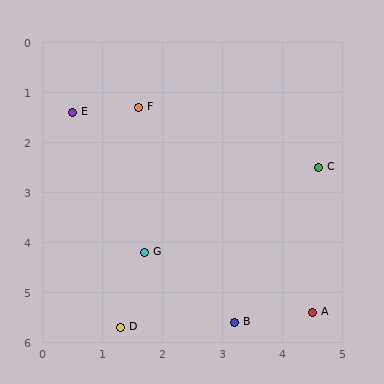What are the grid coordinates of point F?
Point F is at approximately (1.6, 1.3).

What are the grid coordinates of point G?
Point G is at approximately (1.7, 4.2).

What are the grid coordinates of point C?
Point C is at approximately (4.6, 2.5).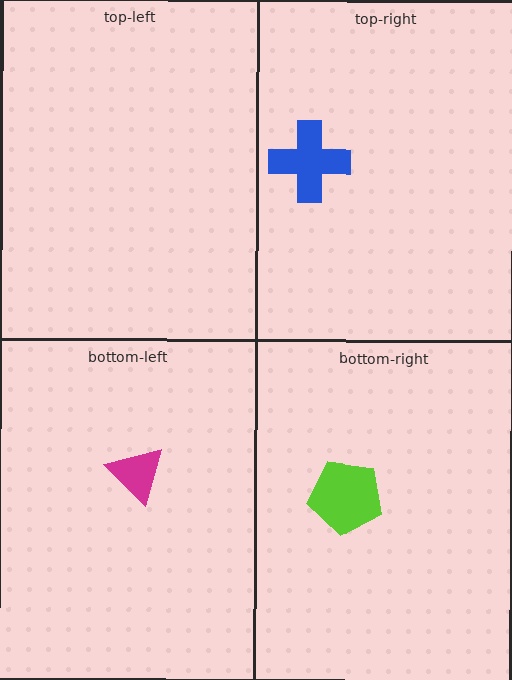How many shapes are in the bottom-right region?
1.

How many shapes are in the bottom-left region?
1.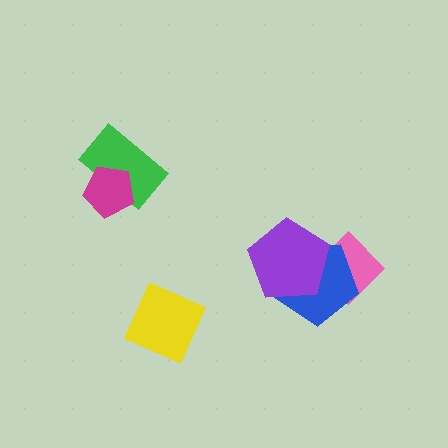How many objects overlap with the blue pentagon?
2 objects overlap with the blue pentagon.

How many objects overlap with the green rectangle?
1 object overlaps with the green rectangle.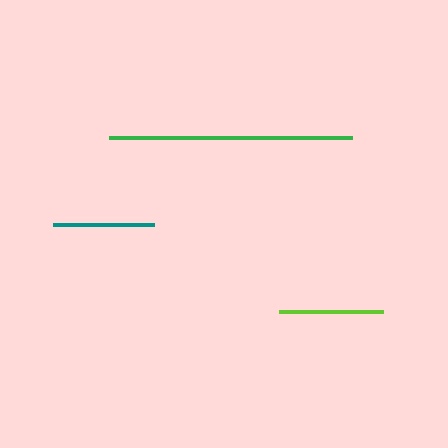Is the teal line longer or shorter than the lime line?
The lime line is longer than the teal line.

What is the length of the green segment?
The green segment is approximately 242 pixels long.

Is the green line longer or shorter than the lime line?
The green line is longer than the lime line.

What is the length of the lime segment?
The lime segment is approximately 104 pixels long.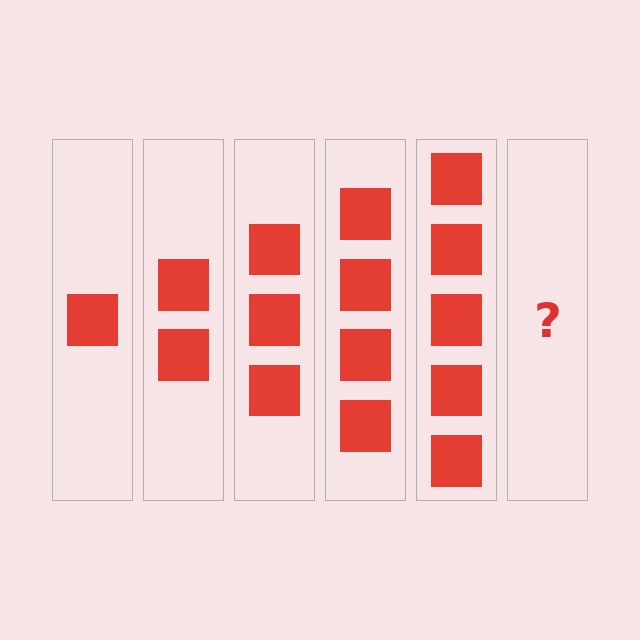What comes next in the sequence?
The next element should be 6 squares.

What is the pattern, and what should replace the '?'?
The pattern is that each step adds one more square. The '?' should be 6 squares.